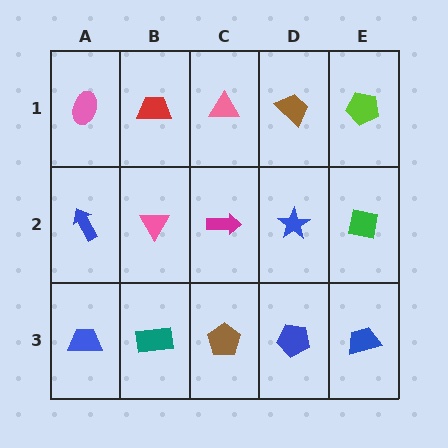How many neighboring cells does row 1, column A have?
2.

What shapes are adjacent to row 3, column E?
A green square (row 2, column E), a blue pentagon (row 3, column D).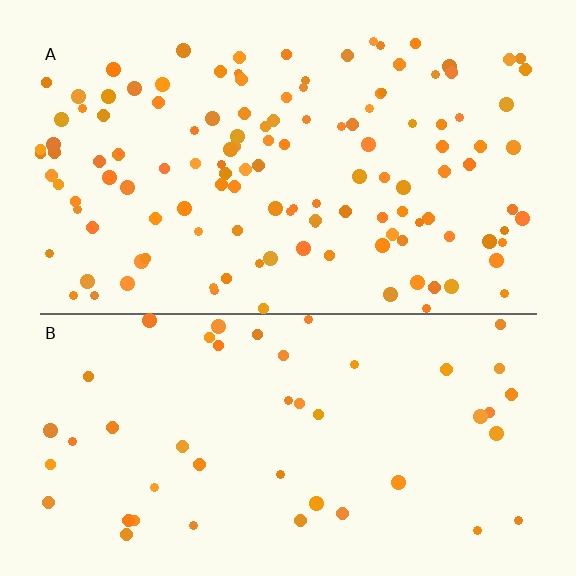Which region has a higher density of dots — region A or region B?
A (the top).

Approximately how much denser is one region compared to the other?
Approximately 2.7× — region A over region B.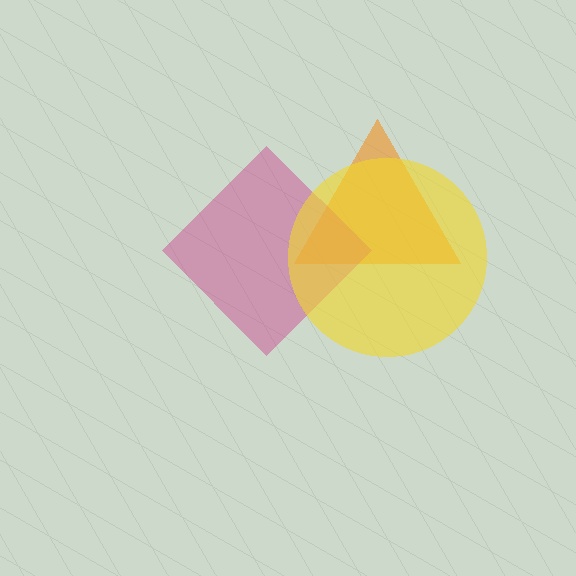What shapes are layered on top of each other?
The layered shapes are: an orange triangle, a magenta diamond, a yellow circle.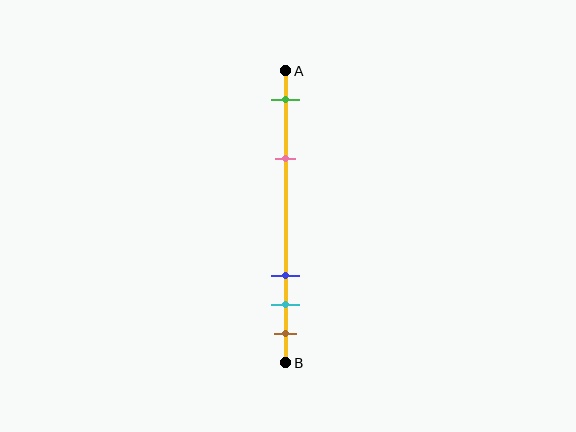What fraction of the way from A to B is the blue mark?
The blue mark is approximately 70% (0.7) of the way from A to B.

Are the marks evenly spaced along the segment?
No, the marks are not evenly spaced.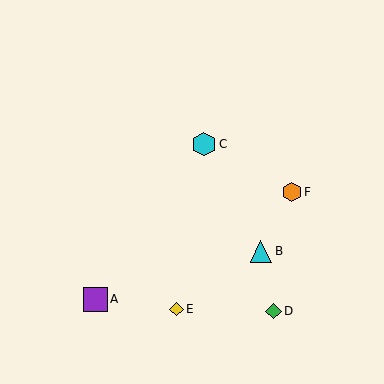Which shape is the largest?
The purple square (labeled A) is the largest.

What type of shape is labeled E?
Shape E is a yellow diamond.